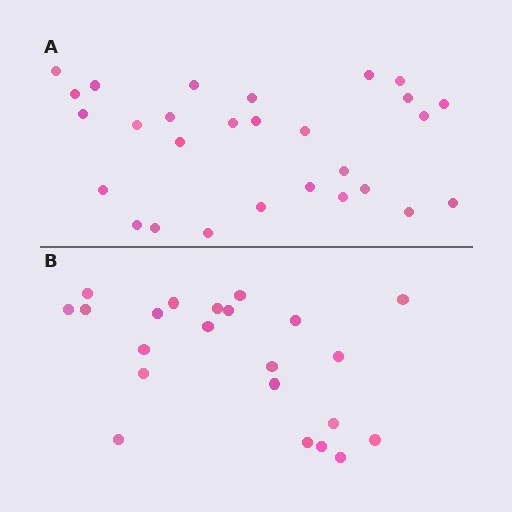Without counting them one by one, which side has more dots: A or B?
Region A (the top region) has more dots.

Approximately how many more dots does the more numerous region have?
Region A has about 6 more dots than region B.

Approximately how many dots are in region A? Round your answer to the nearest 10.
About 30 dots. (The exact count is 28, which rounds to 30.)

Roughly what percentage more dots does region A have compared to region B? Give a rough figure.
About 25% more.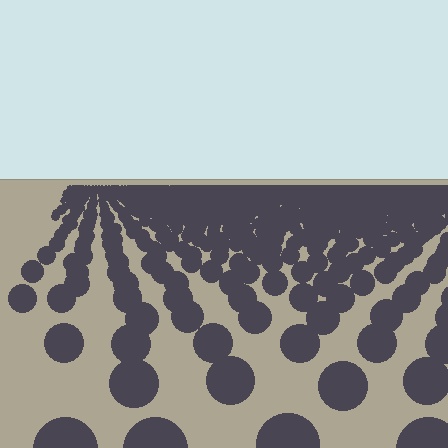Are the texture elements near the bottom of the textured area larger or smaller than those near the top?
Larger. Near the bottom, elements are closer to the viewer and appear at a bigger on-screen size.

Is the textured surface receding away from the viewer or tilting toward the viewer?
The surface is receding away from the viewer. Texture elements get smaller and denser toward the top.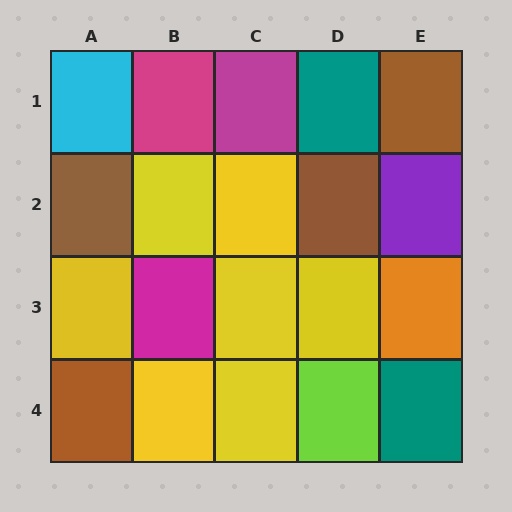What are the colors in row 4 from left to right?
Brown, yellow, yellow, lime, teal.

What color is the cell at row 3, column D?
Yellow.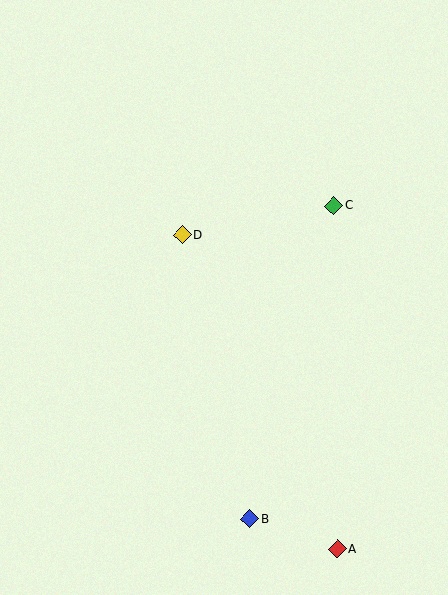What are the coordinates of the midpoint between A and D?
The midpoint between A and D is at (260, 392).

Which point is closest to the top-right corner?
Point C is closest to the top-right corner.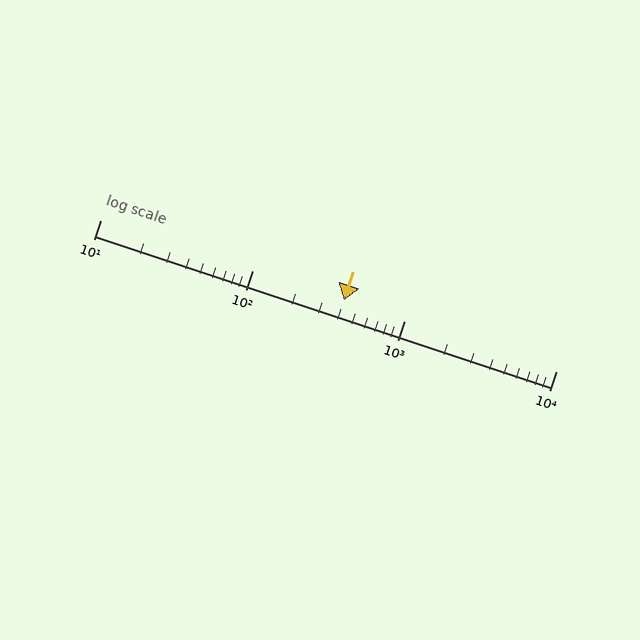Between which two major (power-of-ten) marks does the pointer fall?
The pointer is between 100 and 1000.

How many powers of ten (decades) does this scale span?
The scale spans 3 decades, from 10 to 10000.